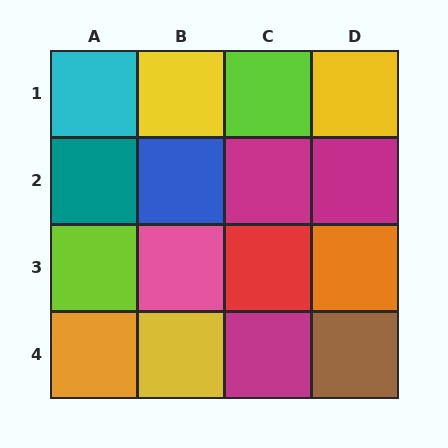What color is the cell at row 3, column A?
Lime.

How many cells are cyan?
1 cell is cyan.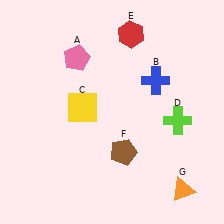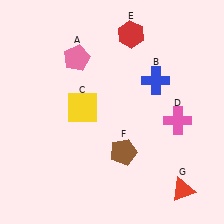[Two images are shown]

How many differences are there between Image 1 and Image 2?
There are 2 differences between the two images.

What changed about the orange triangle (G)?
In Image 1, G is orange. In Image 2, it changed to red.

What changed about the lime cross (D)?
In Image 1, D is lime. In Image 2, it changed to pink.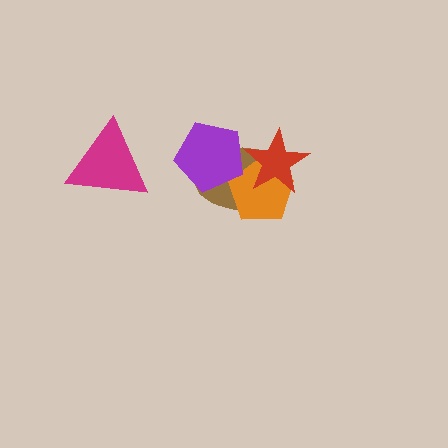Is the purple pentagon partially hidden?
No, no other shape covers it.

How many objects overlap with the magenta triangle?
0 objects overlap with the magenta triangle.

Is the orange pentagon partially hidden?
Yes, it is partially covered by another shape.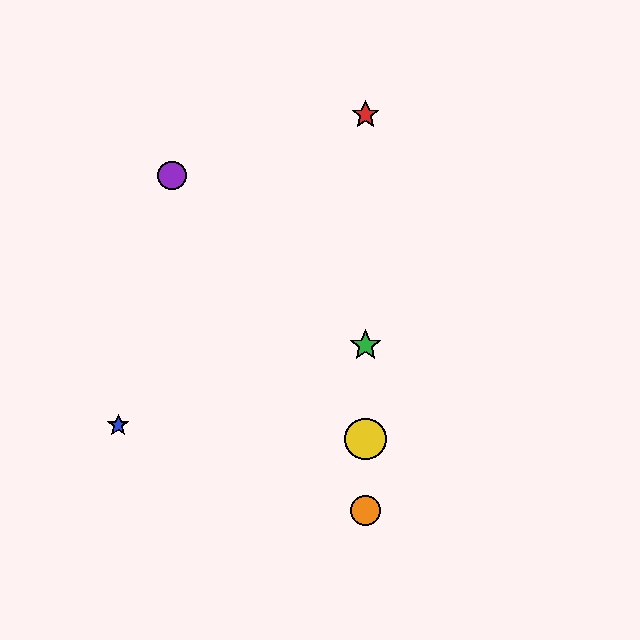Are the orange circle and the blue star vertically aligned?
No, the orange circle is at x≈366 and the blue star is at x≈118.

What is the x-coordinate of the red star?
The red star is at x≈366.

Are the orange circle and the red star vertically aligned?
Yes, both are at x≈366.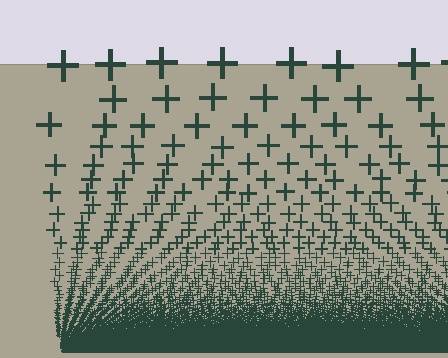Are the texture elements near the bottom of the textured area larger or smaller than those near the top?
Smaller. The gradient is inverted — elements near the bottom are smaller and denser.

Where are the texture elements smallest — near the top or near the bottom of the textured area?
Near the bottom.